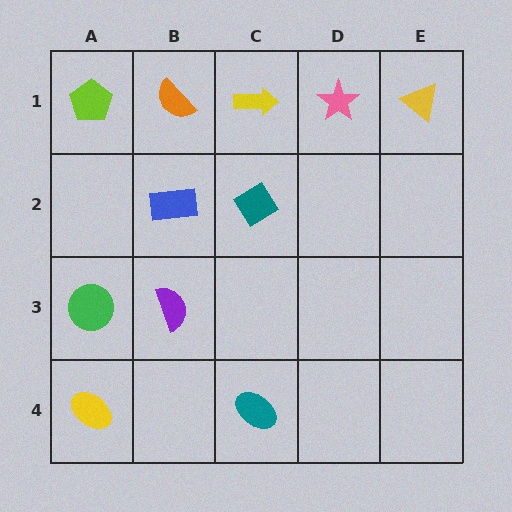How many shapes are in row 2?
2 shapes.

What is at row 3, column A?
A green circle.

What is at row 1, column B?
An orange semicircle.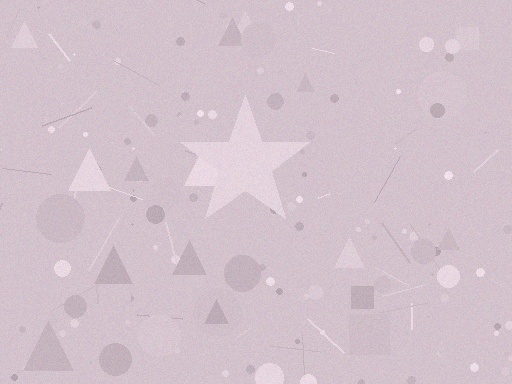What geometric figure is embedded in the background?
A star is embedded in the background.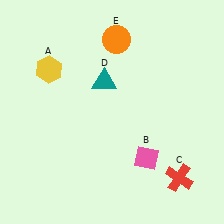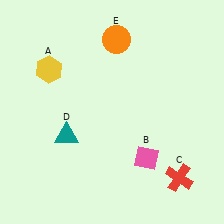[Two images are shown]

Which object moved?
The teal triangle (D) moved down.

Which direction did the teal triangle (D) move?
The teal triangle (D) moved down.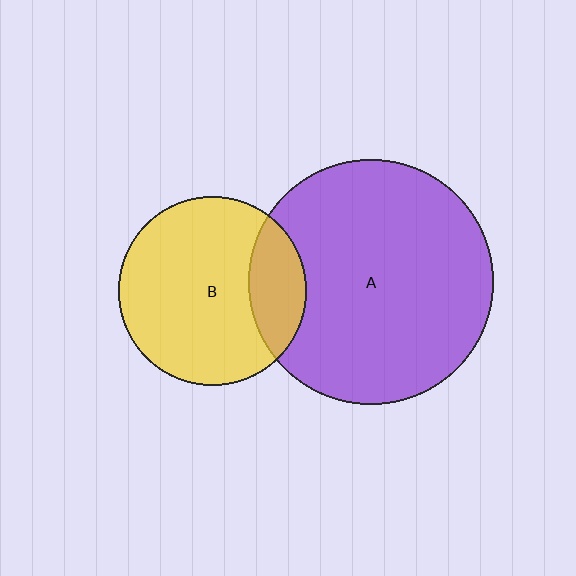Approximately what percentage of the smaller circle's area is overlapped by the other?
Approximately 20%.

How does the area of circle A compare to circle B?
Approximately 1.7 times.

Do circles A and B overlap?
Yes.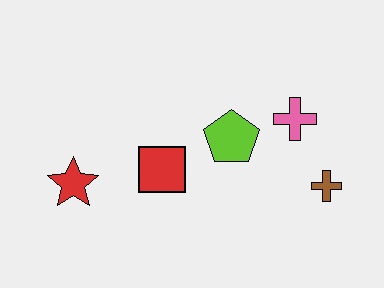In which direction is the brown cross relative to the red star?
The brown cross is to the right of the red star.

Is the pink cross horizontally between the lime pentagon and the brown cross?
Yes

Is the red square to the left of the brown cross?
Yes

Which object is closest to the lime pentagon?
The pink cross is closest to the lime pentagon.